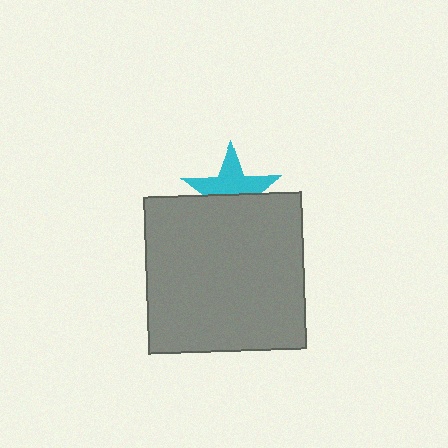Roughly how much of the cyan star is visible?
About half of it is visible (roughly 53%).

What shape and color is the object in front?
The object in front is a gray square.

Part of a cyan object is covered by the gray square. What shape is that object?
It is a star.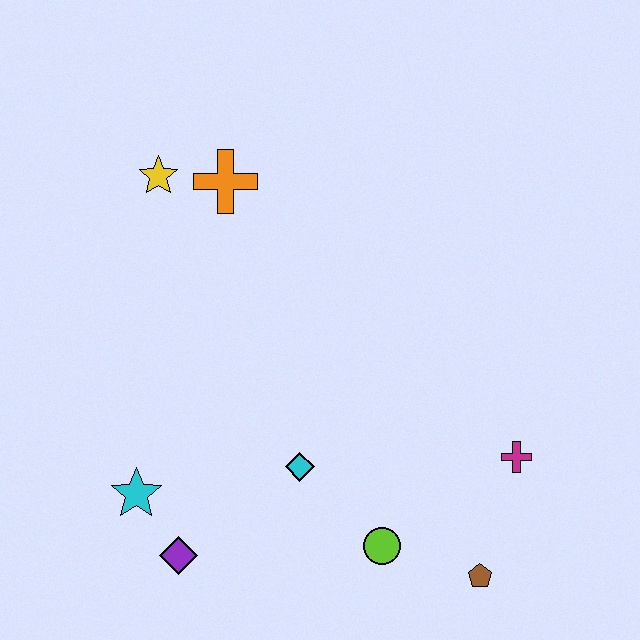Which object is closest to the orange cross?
The yellow star is closest to the orange cross.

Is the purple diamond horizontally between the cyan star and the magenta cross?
Yes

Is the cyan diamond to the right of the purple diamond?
Yes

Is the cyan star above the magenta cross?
No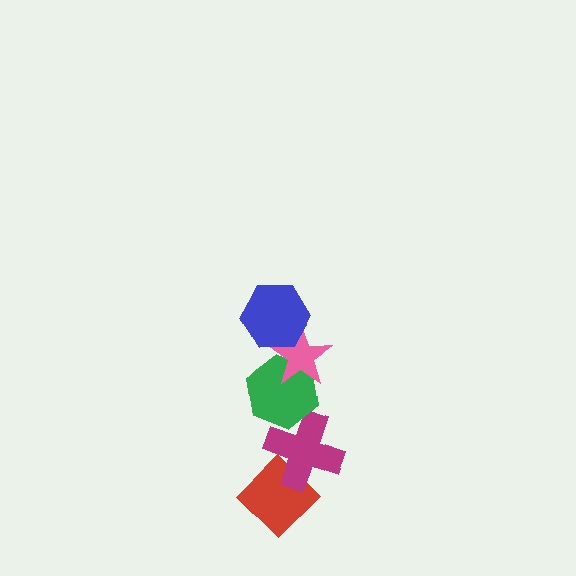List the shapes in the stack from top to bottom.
From top to bottom: the blue hexagon, the pink star, the green hexagon, the magenta cross, the red diamond.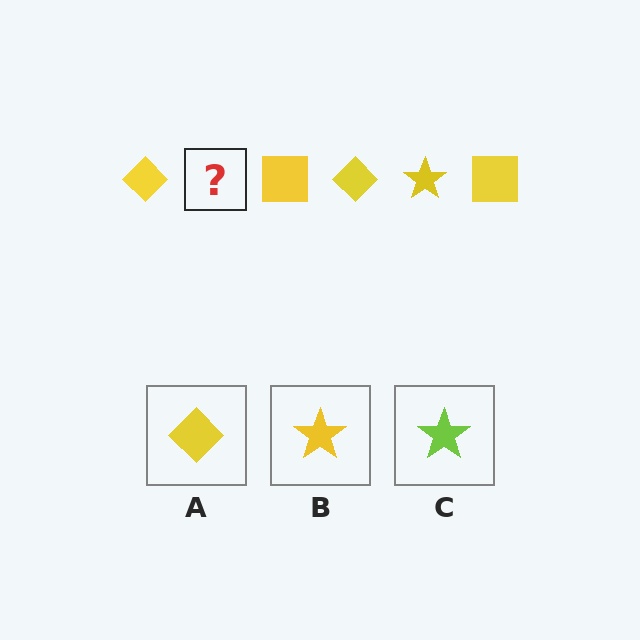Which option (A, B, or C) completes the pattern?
B.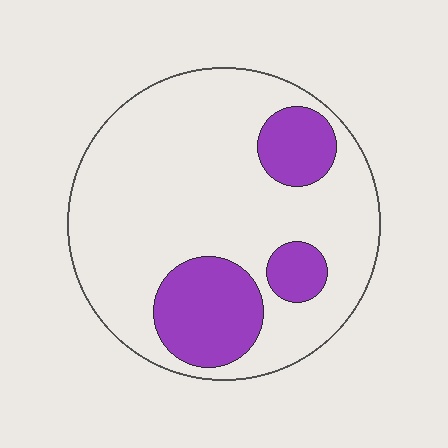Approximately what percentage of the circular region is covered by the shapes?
Approximately 25%.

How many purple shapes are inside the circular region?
3.